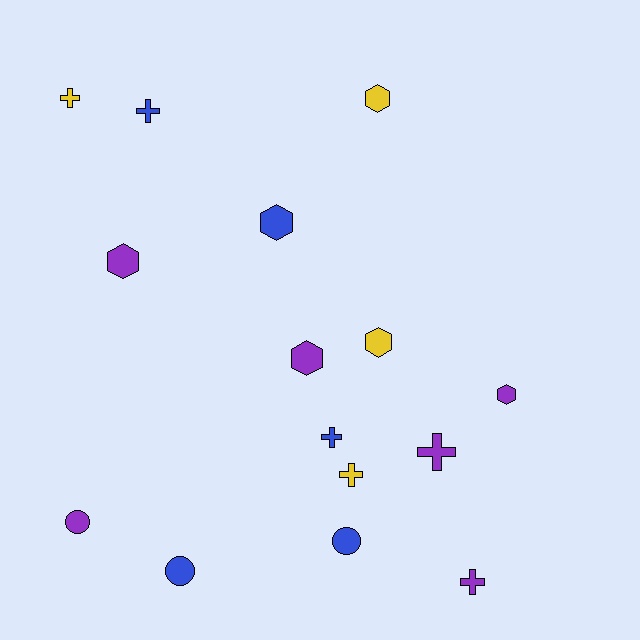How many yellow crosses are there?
There are 2 yellow crosses.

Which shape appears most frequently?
Hexagon, with 6 objects.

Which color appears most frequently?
Purple, with 6 objects.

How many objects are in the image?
There are 15 objects.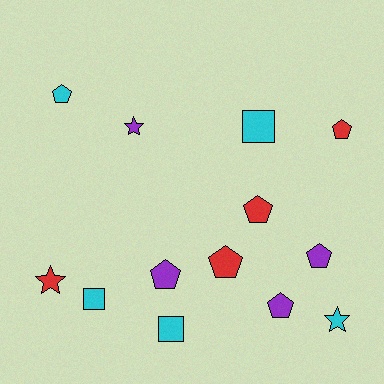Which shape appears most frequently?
Pentagon, with 7 objects.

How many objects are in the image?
There are 13 objects.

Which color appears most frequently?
Cyan, with 5 objects.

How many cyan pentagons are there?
There is 1 cyan pentagon.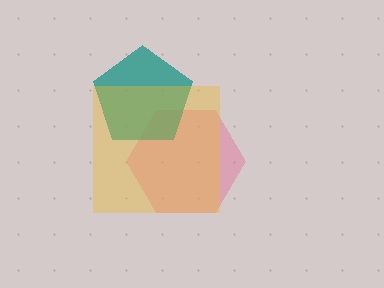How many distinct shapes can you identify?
There are 3 distinct shapes: a pink hexagon, a teal pentagon, a yellow square.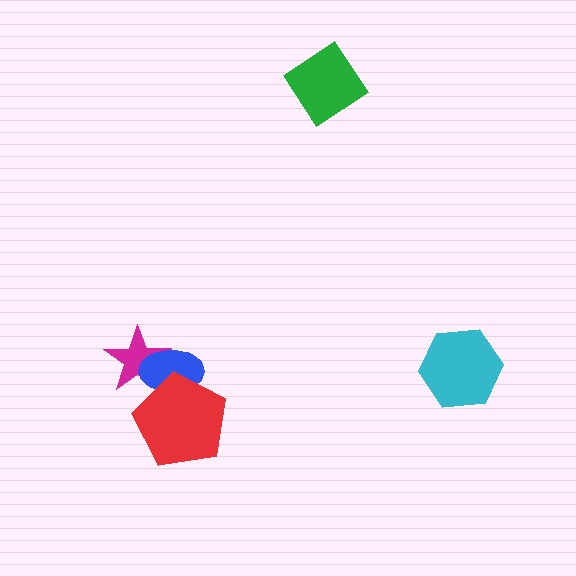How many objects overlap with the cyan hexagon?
0 objects overlap with the cyan hexagon.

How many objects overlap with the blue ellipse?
2 objects overlap with the blue ellipse.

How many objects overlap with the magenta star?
2 objects overlap with the magenta star.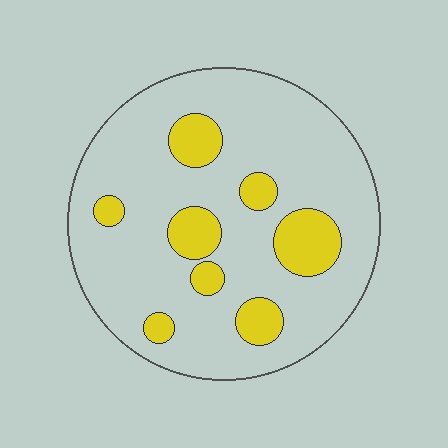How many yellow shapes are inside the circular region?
8.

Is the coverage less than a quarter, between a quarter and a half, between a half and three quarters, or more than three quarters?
Less than a quarter.